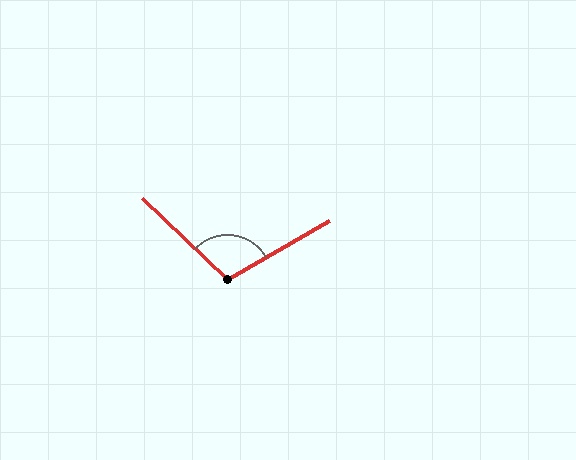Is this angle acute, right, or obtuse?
It is obtuse.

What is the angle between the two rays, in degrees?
Approximately 106 degrees.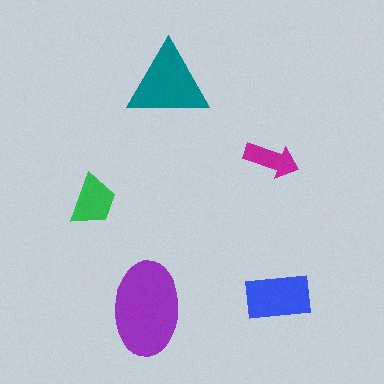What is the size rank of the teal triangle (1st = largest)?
2nd.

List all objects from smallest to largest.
The magenta arrow, the green trapezoid, the blue rectangle, the teal triangle, the purple ellipse.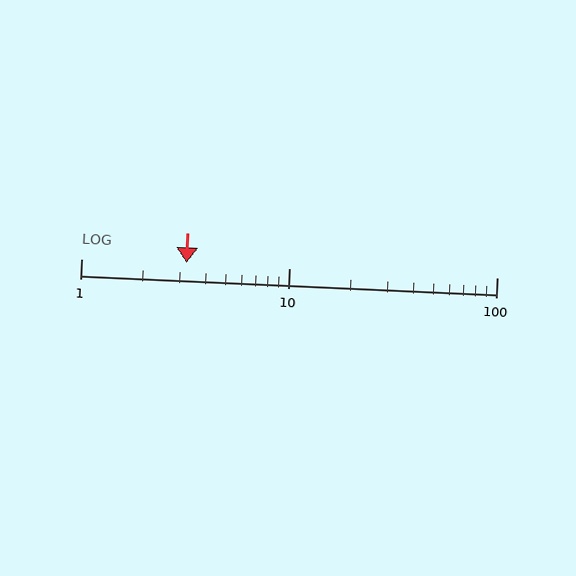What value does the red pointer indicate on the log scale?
The pointer indicates approximately 3.2.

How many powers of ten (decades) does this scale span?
The scale spans 2 decades, from 1 to 100.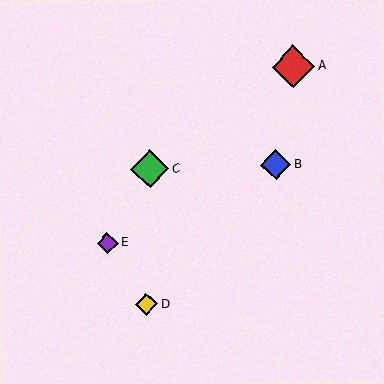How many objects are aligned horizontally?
2 objects (B, C) are aligned horizontally.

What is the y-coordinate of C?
Object C is at y≈169.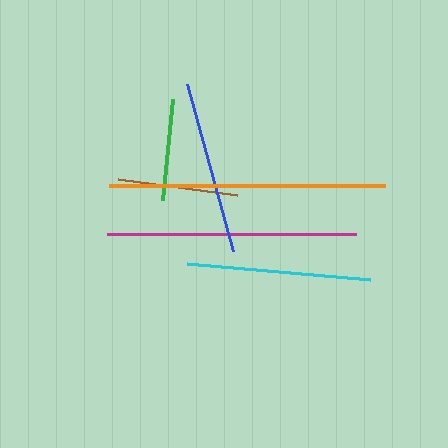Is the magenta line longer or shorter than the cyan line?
The magenta line is longer than the cyan line.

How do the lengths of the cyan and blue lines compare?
The cyan and blue lines are approximately the same length.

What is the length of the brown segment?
The brown segment is approximately 120 pixels long.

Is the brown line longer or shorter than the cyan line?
The cyan line is longer than the brown line.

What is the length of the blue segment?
The blue segment is approximately 174 pixels long.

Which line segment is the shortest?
The green line is the shortest at approximately 101 pixels.